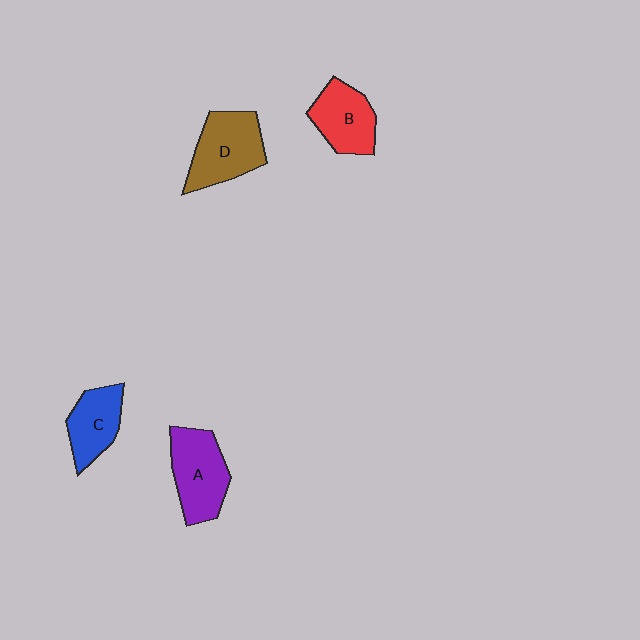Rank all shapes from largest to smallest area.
From largest to smallest: D (brown), A (purple), B (red), C (blue).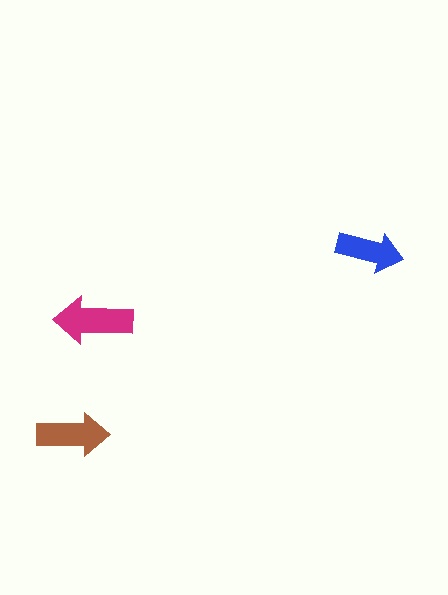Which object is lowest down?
The brown arrow is bottommost.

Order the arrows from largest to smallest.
the magenta one, the brown one, the blue one.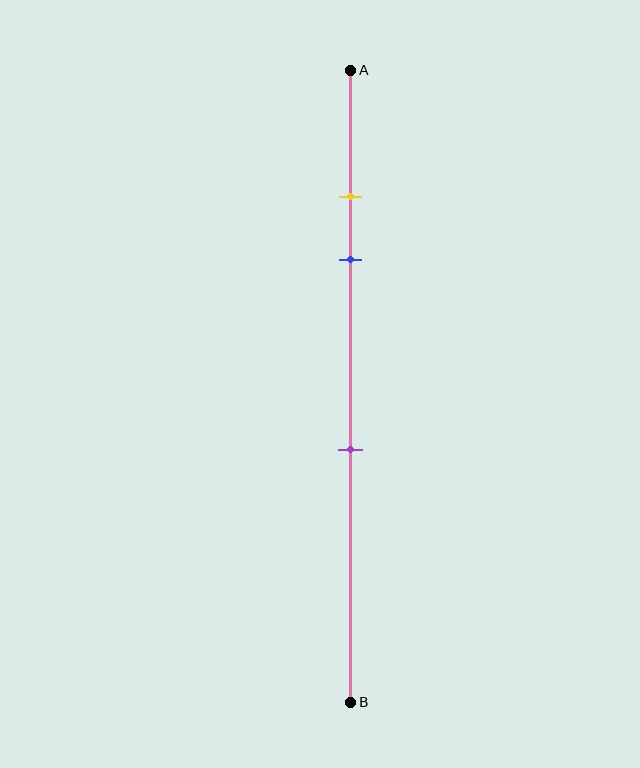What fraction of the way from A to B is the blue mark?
The blue mark is approximately 30% (0.3) of the way from A to B.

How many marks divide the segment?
There are 3 marks dividing the segment.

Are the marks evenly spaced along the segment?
No, the marks are not evenly spaced.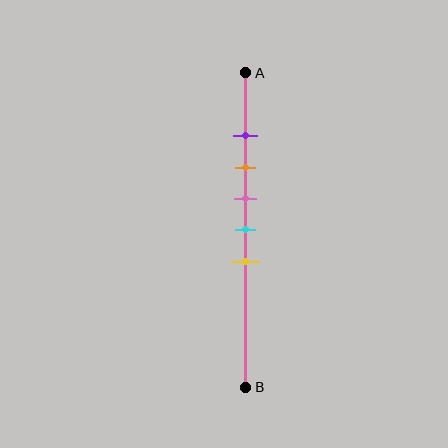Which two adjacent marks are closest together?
The purple and orange marks are the closest adjacent pair.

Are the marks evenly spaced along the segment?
Yes, the marks are approximately evenly spaced.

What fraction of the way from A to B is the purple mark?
The purple mark is approximately 20% (0.2) of the way from A to B.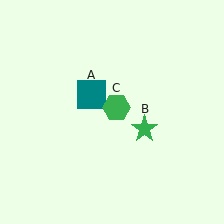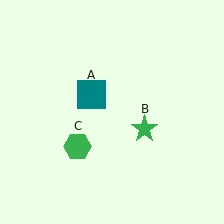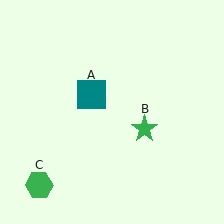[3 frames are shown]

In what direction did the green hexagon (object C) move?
The green hexagon (object C) moved down and to the left.